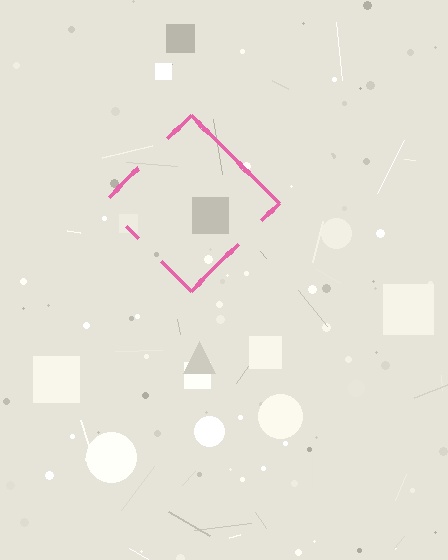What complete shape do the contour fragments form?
The contour fragments form a diamond.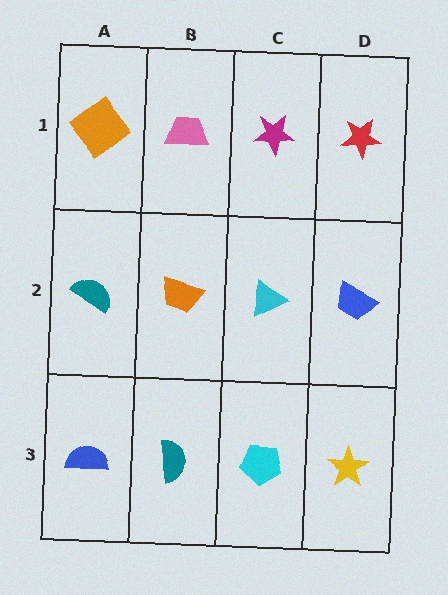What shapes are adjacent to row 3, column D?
A blue trapezoid (row 2, column D), a cyan pentagon (row 3, column C).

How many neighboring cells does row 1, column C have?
3.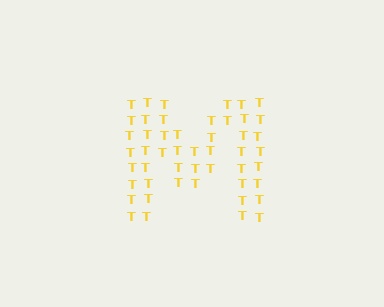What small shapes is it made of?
It is made of small letter T's.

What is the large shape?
The large shape is the letter M.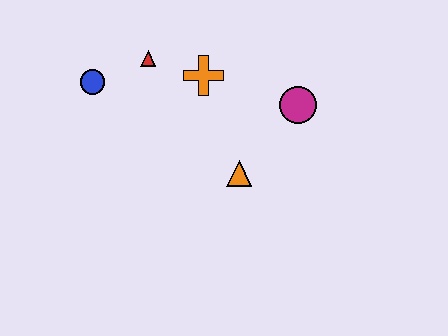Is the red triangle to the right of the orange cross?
No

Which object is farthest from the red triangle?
The magenta circle is farthest from the red triangle.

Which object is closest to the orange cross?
The red triangle is closest to the orange cross.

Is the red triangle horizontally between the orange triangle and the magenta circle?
No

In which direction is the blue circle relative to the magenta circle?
The blue circle is to the left of the magenta circle.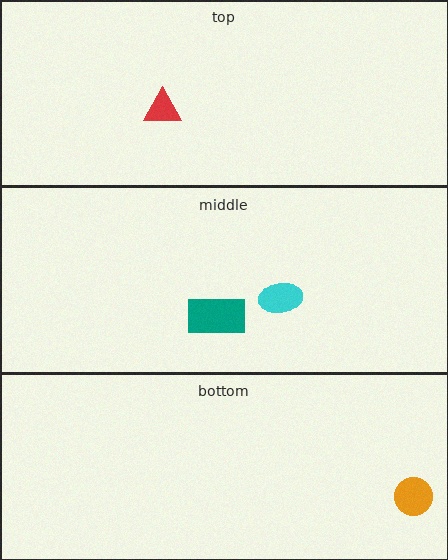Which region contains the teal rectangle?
The middle region.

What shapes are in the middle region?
The cyan ellipse, the teal rectangle.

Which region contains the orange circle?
The bottom region.